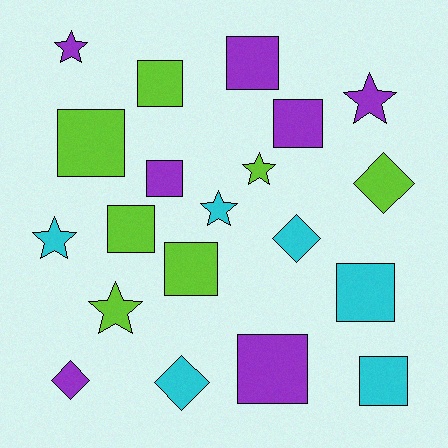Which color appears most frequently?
Lime, with 7 objects.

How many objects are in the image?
There are 20 objects.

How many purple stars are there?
There are 2 purple stars.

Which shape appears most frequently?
Square, with 10 objects.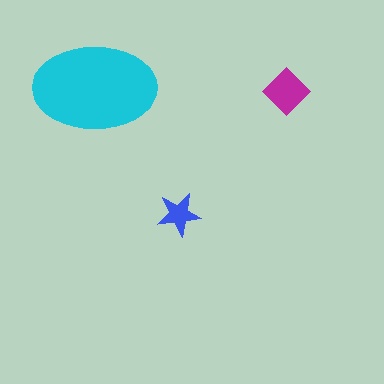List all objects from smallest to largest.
The blue star, the magenta diamond, the cyan ellipse.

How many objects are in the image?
There are 3 objects in the image.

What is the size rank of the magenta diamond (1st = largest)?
2nd.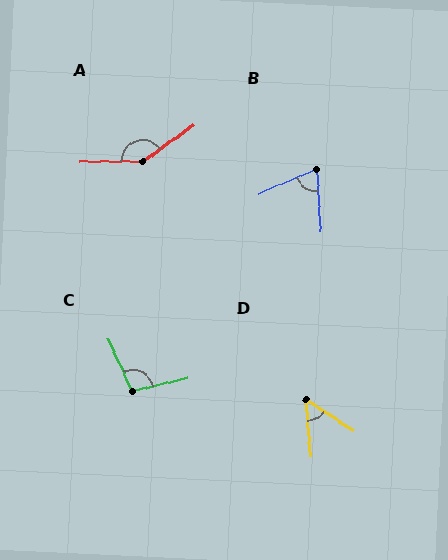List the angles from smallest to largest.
D (52°), B (70°), C (102°), A (146°).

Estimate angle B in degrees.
Approximately 70 degrees.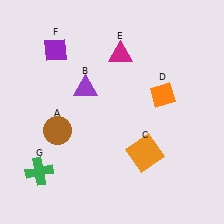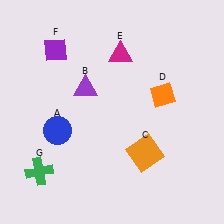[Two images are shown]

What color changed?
The circle (A) changed from brown in Image 1 to blue in Image 2.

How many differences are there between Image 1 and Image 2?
There is 1 difference between the two images.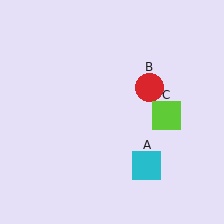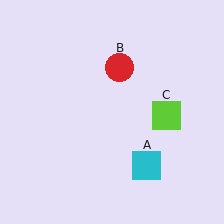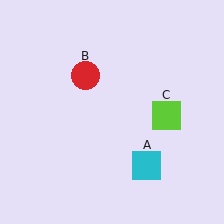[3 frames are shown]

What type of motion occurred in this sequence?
The red circle (object B) rotated counterclockwise around the center of the scene.